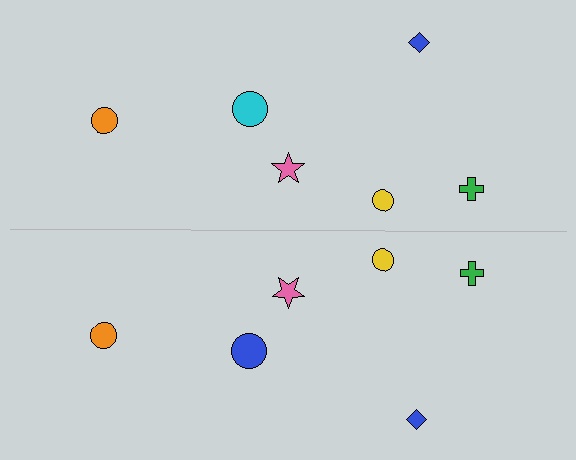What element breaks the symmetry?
The blue circle on the bottom side breaks the symmetry — its mirror counterpart is cyan.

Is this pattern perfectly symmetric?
No, the pattern is not perfectly symmetric. The blue circle on the bottom side breaks the symmetry — its mirror counterpart is cyan.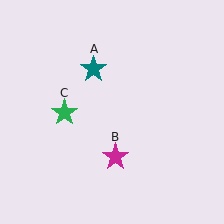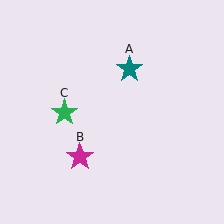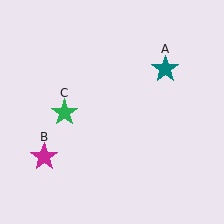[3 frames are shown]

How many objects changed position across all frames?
2 objects changed position: teal star (object A), magenta star (object B).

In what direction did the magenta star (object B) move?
The magenta star (object B) moved left.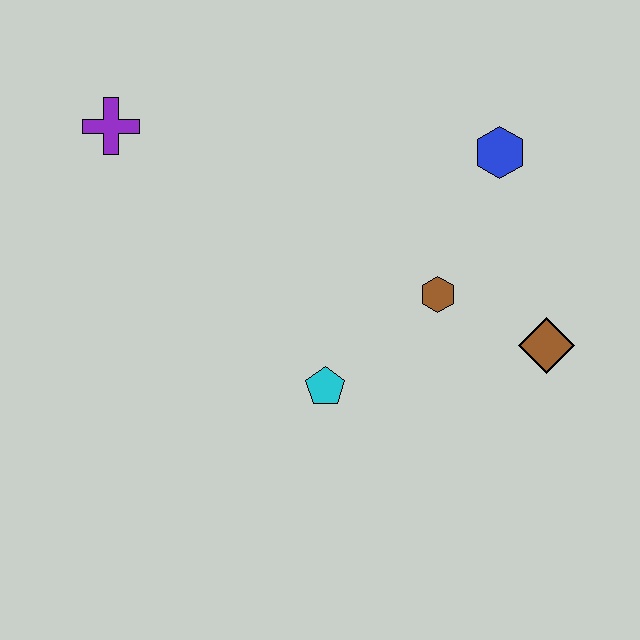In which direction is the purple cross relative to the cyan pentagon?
The purple cross is above the cyan pentagon.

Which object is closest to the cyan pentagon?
The brown hexagon is closest to the cyan pentagon.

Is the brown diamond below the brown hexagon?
Yes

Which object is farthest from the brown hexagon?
The purple cross is farthest from the brown hexagon.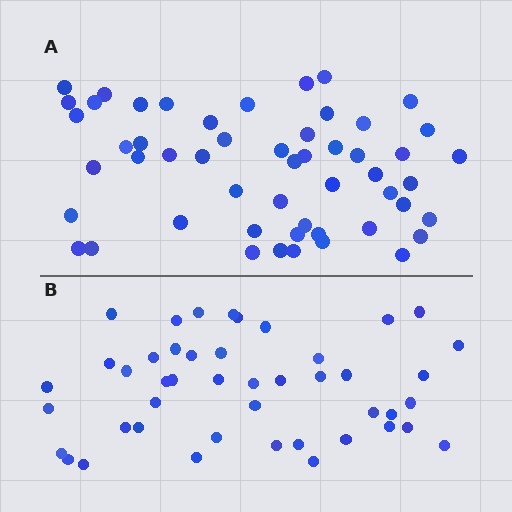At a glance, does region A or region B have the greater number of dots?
Region A (the top region) has more dots.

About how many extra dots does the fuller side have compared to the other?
Region A has roughly 8 or so more dots than region B.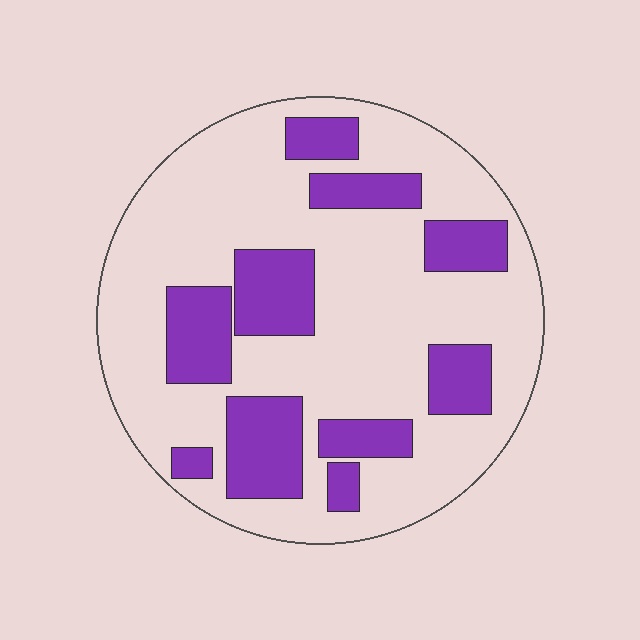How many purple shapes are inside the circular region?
10.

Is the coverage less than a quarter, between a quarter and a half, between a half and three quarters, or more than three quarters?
Between a quarter and a half.